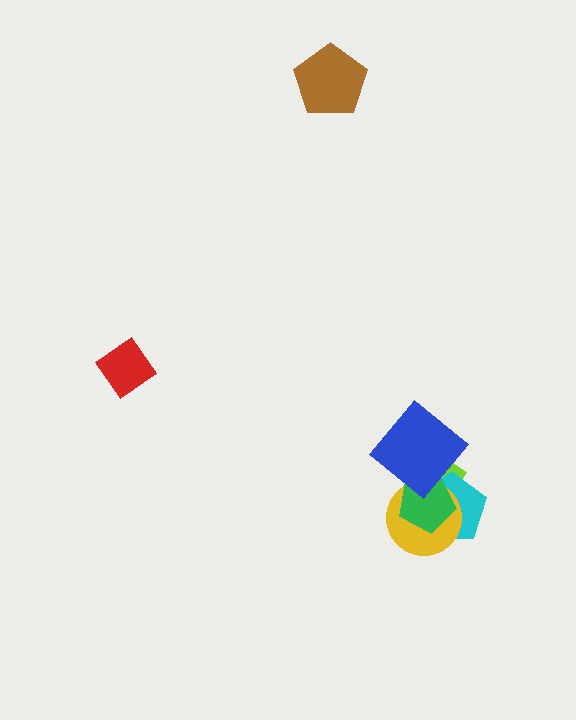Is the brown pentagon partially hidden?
No, no other shape covers it.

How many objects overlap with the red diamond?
0 objects overlap with the red diamond.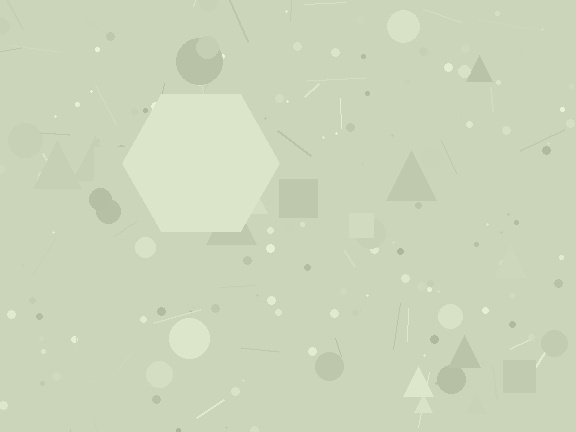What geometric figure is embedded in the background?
A hexagon is embedded in the background.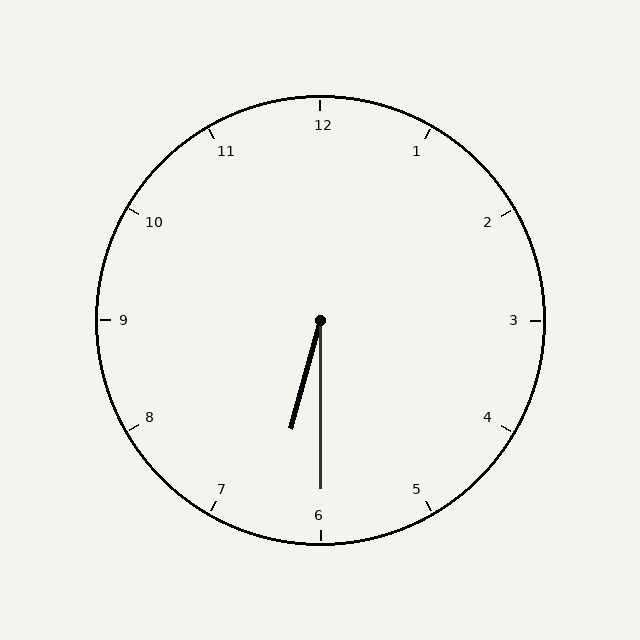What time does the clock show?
6:30.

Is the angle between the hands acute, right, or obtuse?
It is acute.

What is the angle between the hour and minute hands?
Approximately 15 degrees.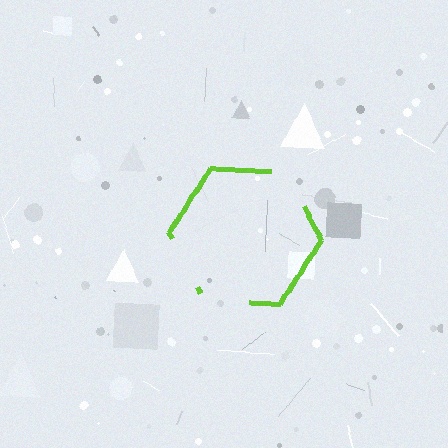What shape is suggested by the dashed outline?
The dashed outline suggests a hexagon.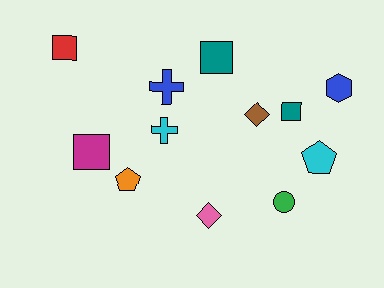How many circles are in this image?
There is 1 circle.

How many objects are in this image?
There are 12 objects.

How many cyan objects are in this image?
There are 2 cyan objects.